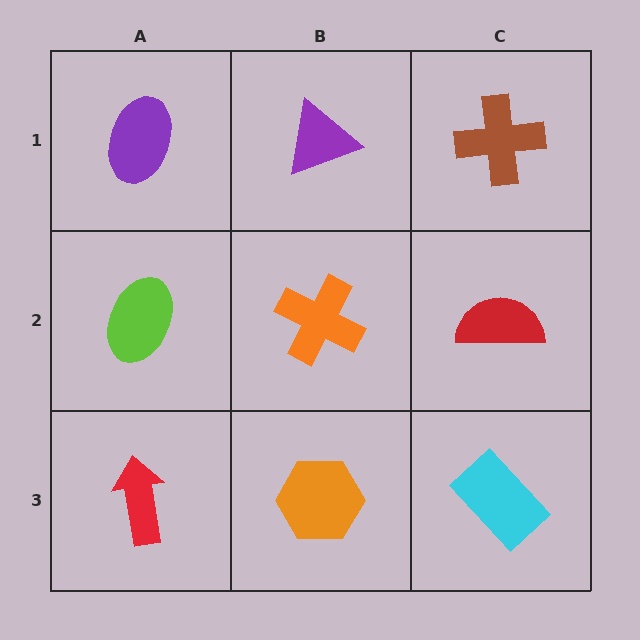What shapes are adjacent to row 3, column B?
An orange cross (row 2, column B), a red arrow (row 3, column A), a cyan rectangle (row 3, column C).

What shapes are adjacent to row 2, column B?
A purple triangle (row 1, column B), an orange hexagon (row 3, column B), a lime ellipse (row 2, column A), a red semicircle (row 2, column C).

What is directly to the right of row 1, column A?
A purple triangle.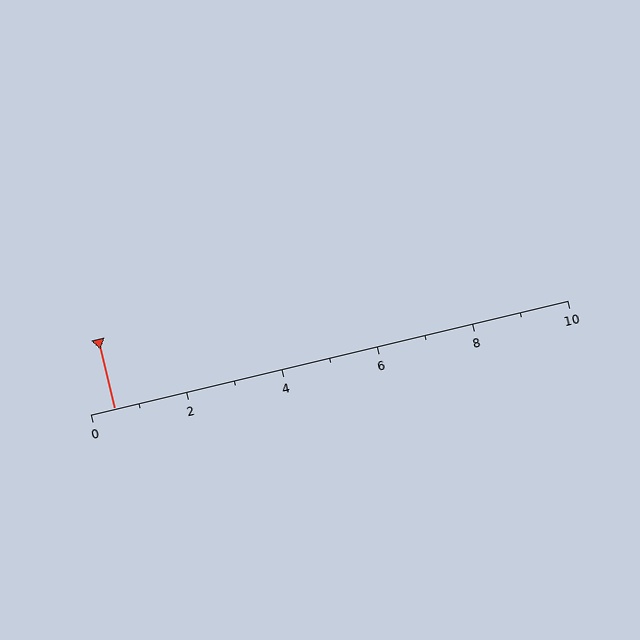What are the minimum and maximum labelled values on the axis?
The axis runs from 0 to 10.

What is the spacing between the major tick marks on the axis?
The major ticks are spaced 2 apart.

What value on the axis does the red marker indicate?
The marker indicates approximately 0.5.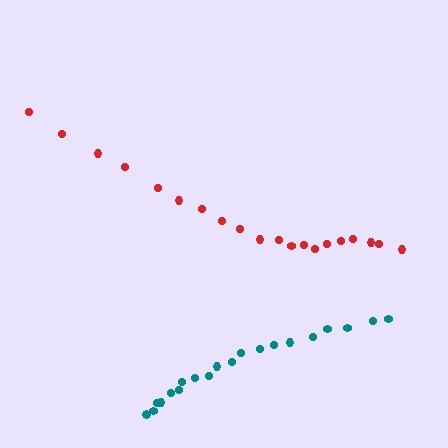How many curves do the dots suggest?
There are 2 distinct paths.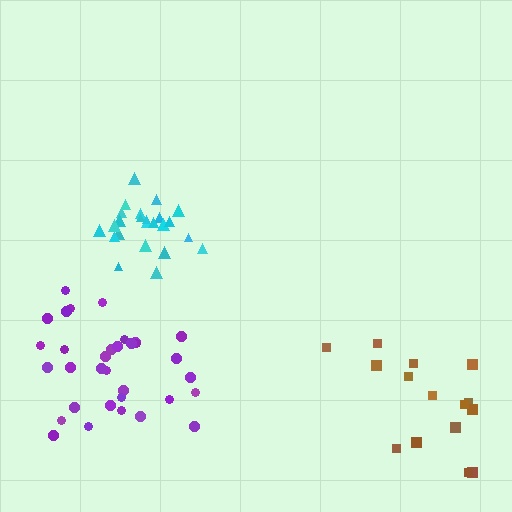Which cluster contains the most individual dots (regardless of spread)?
Purple (33).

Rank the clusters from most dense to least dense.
cyan, purple, brown.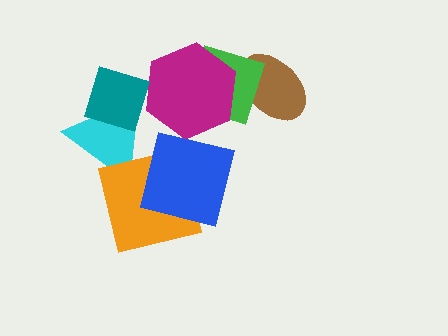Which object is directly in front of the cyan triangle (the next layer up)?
The orange square is directly in front of the cyan triangle.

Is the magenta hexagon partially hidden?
Yes, it is partially covered by another shape.